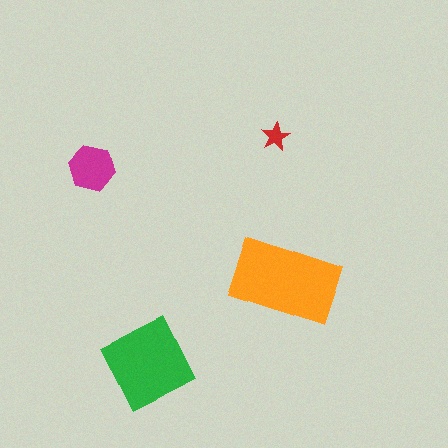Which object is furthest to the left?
The magenta hexagon is leftmost.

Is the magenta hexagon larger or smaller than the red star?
Larger.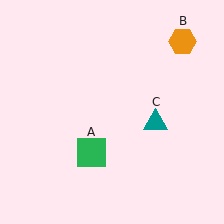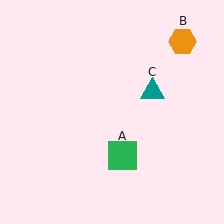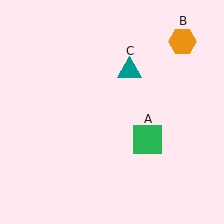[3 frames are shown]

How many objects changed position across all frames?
2 objects changed position: green square (object A), teal triangle (object C).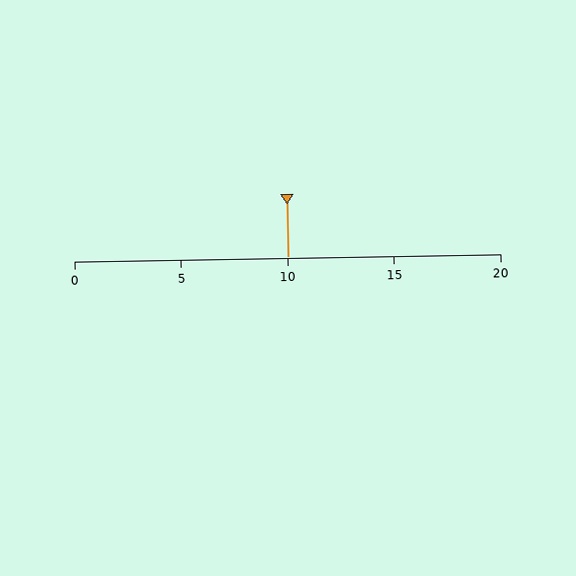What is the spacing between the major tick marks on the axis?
The major ticks are spaced 5 apart.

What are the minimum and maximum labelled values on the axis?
The axis runs from 0 to 20.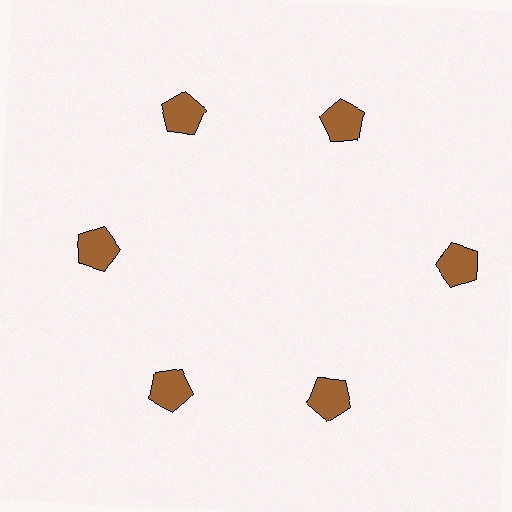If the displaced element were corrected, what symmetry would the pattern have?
It would have 6-fold rotational symmetry — the pattern would map onto itself every 60 degrees.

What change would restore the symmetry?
The symmetry would be restored by moving it inward, back onto the ring so that all 6 pentagons sit at equal angles and equal distance from the center.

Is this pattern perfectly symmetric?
No. The 6 brown pentagons are arranged in a ring, but one element near the 3 o'clock position is pushed outward from the center, breaking the 6-fold rotational symmetry.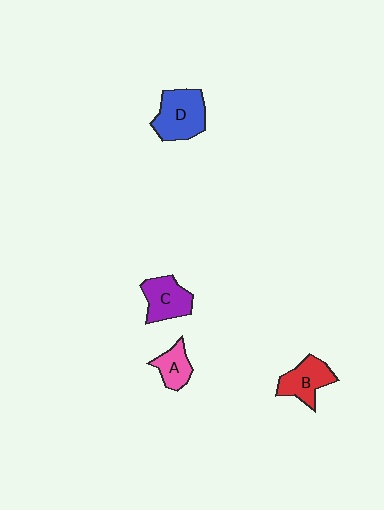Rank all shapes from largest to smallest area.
From largest to smallest: D (blue), C (purple), B (red), A (pink).